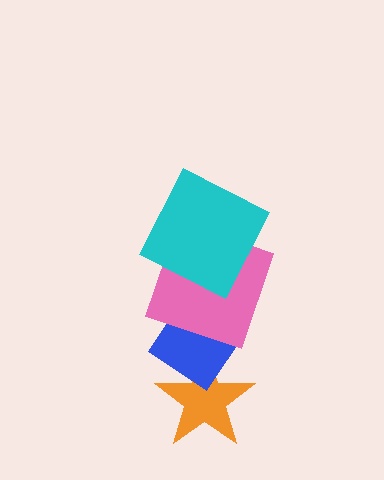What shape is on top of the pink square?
The cyan square is on top of the pink square.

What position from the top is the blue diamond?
The blue diamond is 3rd from the top.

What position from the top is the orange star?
The orange star is 4th from the top.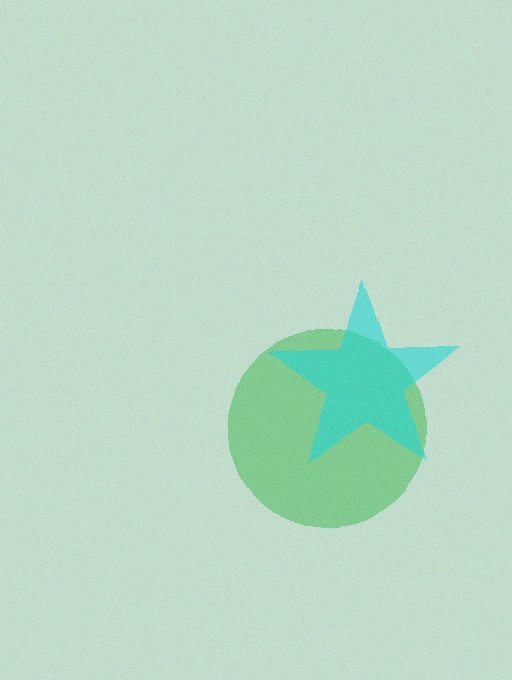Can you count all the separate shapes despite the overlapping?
Yes, there are 2 separate shapes.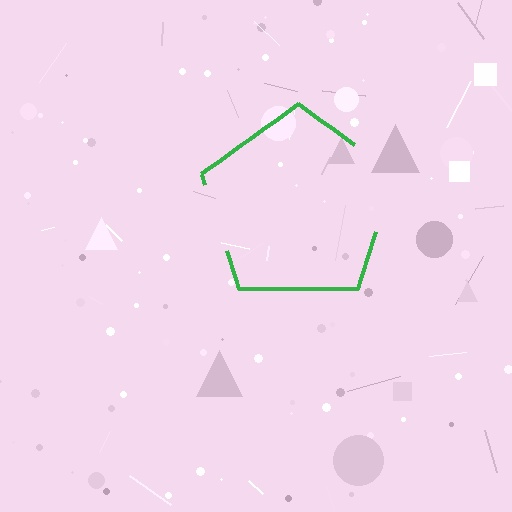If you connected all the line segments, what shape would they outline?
They would outline a pentagon.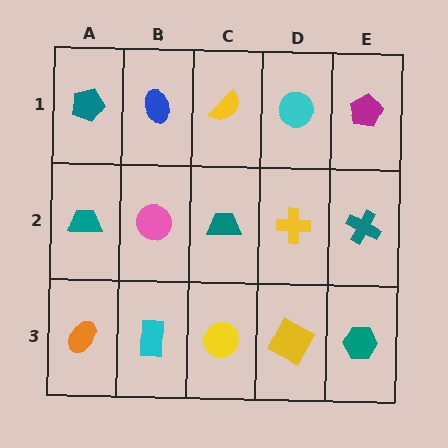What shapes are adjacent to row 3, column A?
A teal trapezoid (row 2, column A), a cyan rectangle (row 3, column B).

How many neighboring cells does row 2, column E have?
3.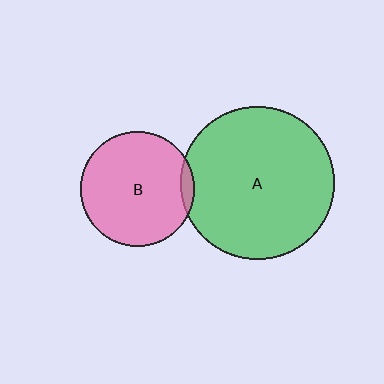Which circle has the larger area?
Circle A (green).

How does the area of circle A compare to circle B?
Approximately 1.8 times.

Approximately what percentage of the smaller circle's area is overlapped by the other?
Approximately 5%.